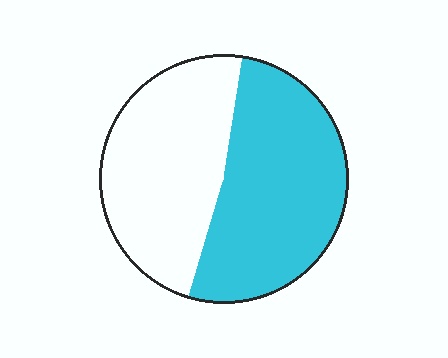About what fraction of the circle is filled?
About one half (1/2).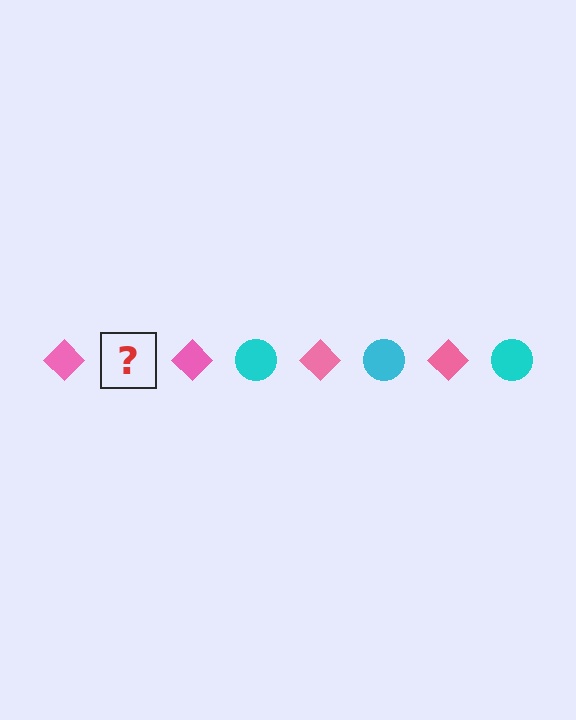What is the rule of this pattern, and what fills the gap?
The rule is that the pattern alternates between pink diamond and cyan circle. The gap should be filled with a cyan circle.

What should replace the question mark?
The question mark should be replaced with a cyan circle.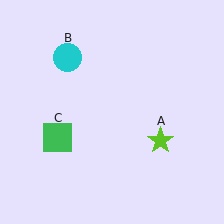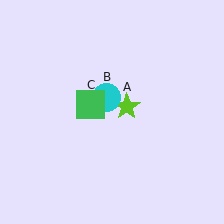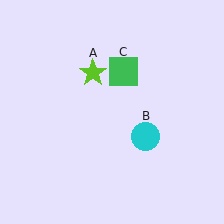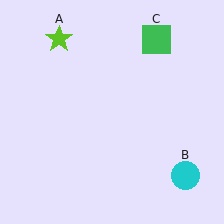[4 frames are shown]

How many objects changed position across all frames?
3 objects changed position: lime star (object A), cyan circle (object B), green square (object C).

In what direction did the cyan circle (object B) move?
The cyan circle (object B) moved down and to the right.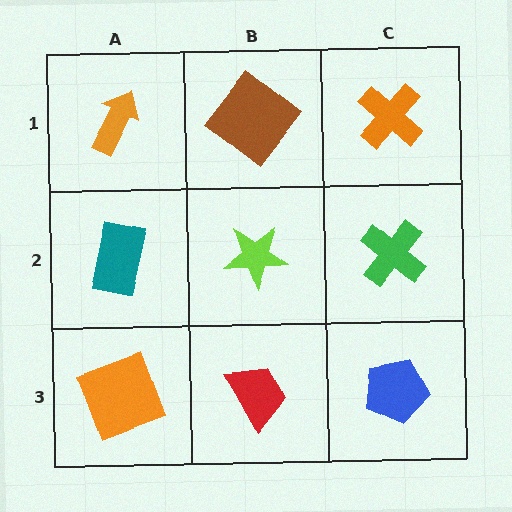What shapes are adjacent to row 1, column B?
A lime star (row 2, column B), an orange arrow (row 1, column A), an orange cross (row 1, column C).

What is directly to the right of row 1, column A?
A brown diamond.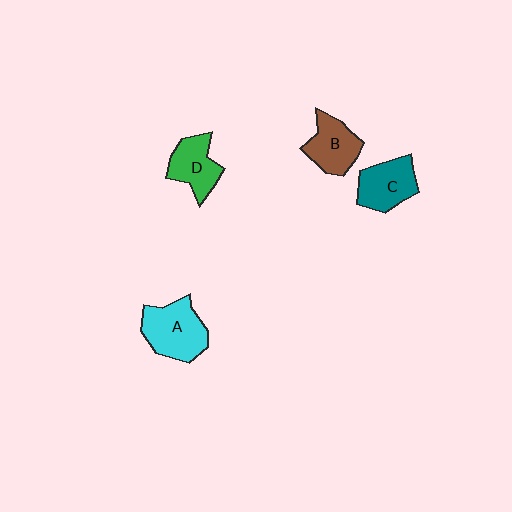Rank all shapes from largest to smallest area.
From largest to smallest: A (cyan), C (teal), B (brown), D (green).